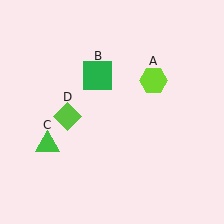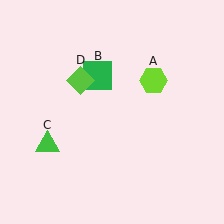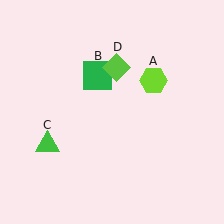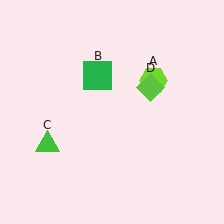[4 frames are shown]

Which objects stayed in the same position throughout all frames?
Lime hexagon (object A) and green square (object B) and green triangle (object C) remained stationary.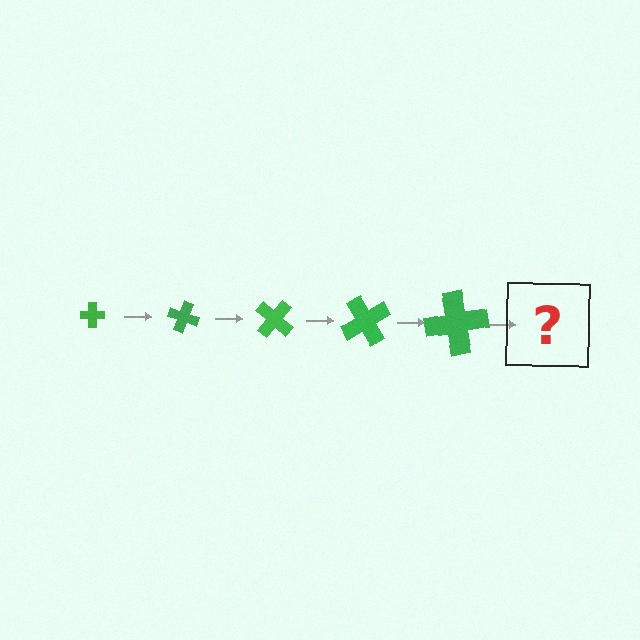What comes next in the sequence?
The next element should be a cross, larger than the previous one and rotated 100 degrees from the start.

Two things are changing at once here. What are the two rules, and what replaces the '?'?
The two rules are that the cross grows larger each step and it rotates 20 degrees each step. The '?' should be a cross, larger than the previous one and rotated 100 degrees from the start.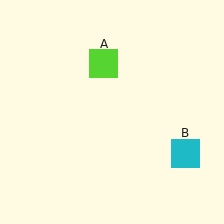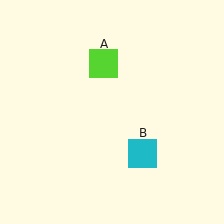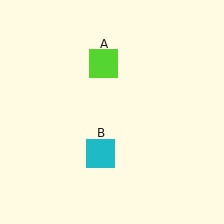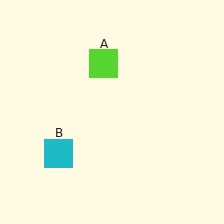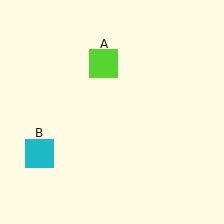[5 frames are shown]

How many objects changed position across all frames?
1 object changed position: cyan square (object B).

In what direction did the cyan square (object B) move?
The cyan square (object B) moved left.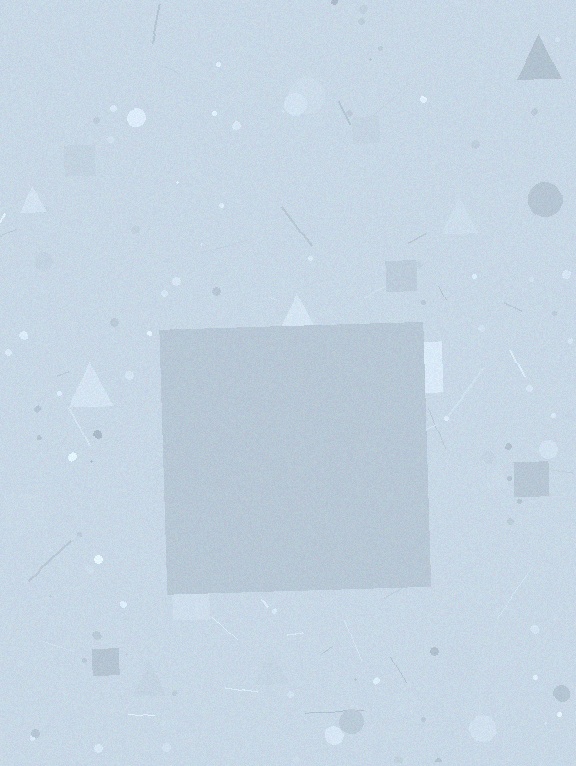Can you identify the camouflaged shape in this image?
The camouflaged shape is a square.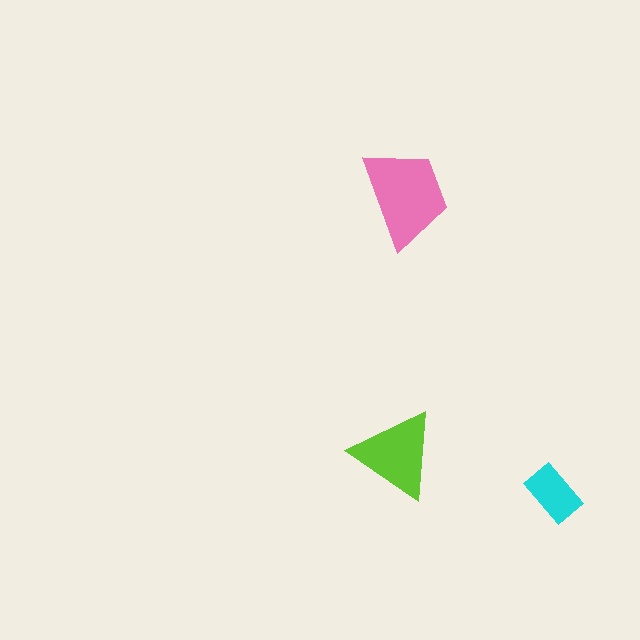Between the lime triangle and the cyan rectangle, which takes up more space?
The lime triangle.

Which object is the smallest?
The cyan rectangle.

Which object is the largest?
The pink trapezoid.